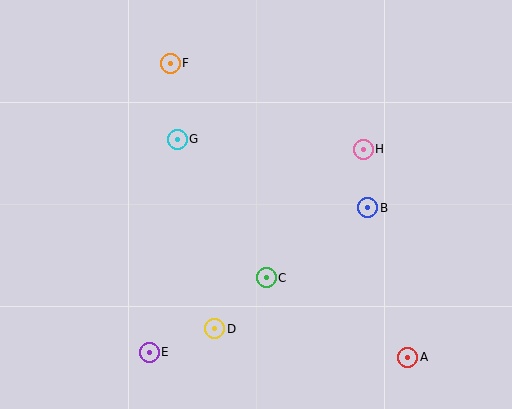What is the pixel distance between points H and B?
The distance between H and B is 58 pixels.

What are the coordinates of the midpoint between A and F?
The midpoint between A and F is at (289, 210).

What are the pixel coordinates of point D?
Point D is at (215, 329).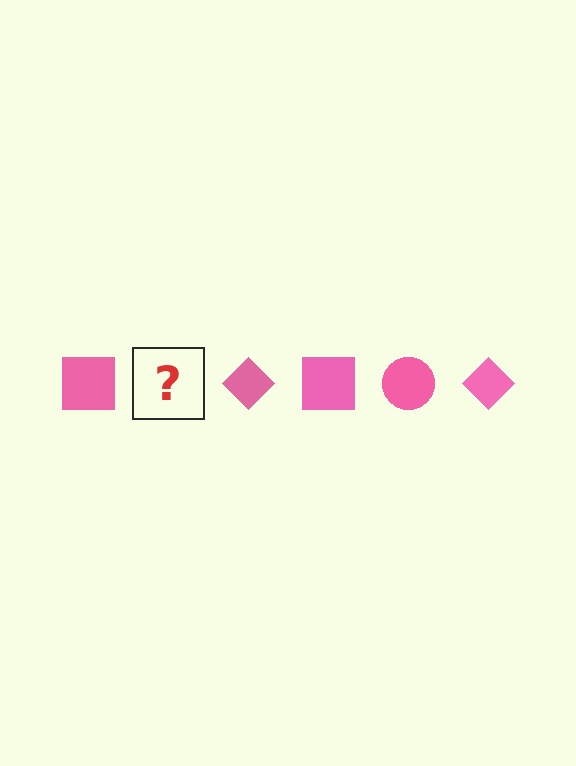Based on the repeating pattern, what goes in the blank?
The blank should be a pink circle.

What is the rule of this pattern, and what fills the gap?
The rule is that the pattern cycles through square, circle, diamond shapes in pink. The gap should be filled with a pink circle.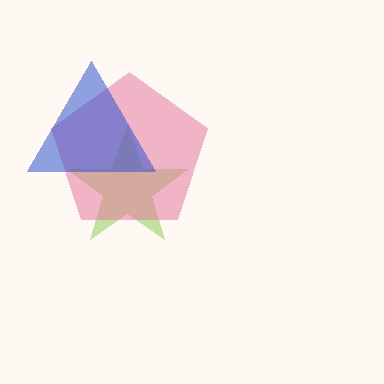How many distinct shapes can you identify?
There are 3 distinct shapes: a lime star, a pink pentagon, a blue triangle.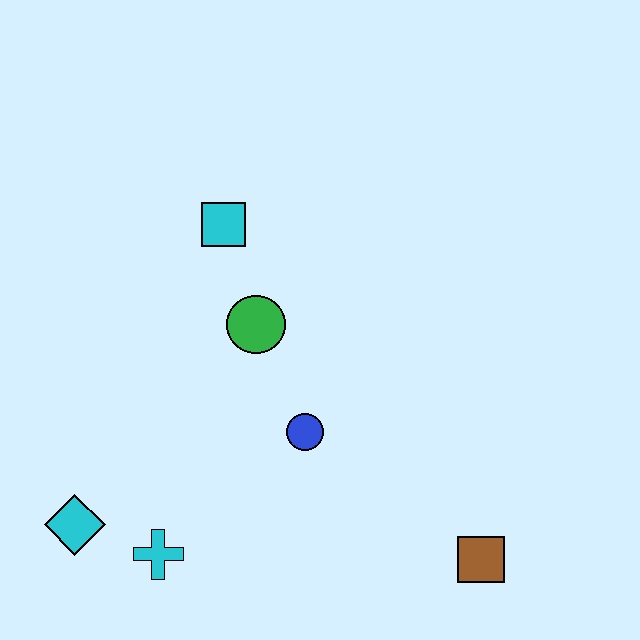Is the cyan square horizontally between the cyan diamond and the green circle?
Yes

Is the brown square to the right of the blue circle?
Yes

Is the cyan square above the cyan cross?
Yes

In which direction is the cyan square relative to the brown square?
The cyan square is above the brown square.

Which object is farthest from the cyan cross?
The cyan square is farthest from the cyan cross.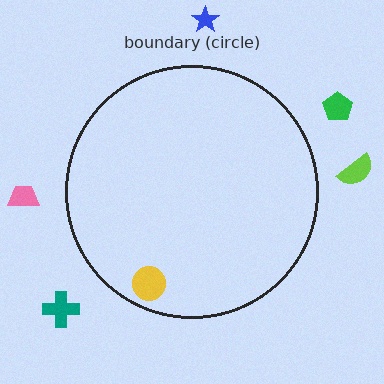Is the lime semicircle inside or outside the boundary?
Outside.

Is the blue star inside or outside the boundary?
Outside.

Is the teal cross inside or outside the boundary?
Outside.